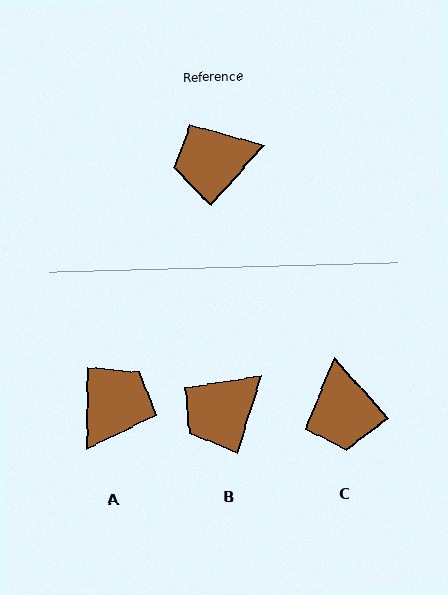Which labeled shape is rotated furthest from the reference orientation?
A, about 139 degrees away.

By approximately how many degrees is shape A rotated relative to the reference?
Approximately 139 degrees clockwise.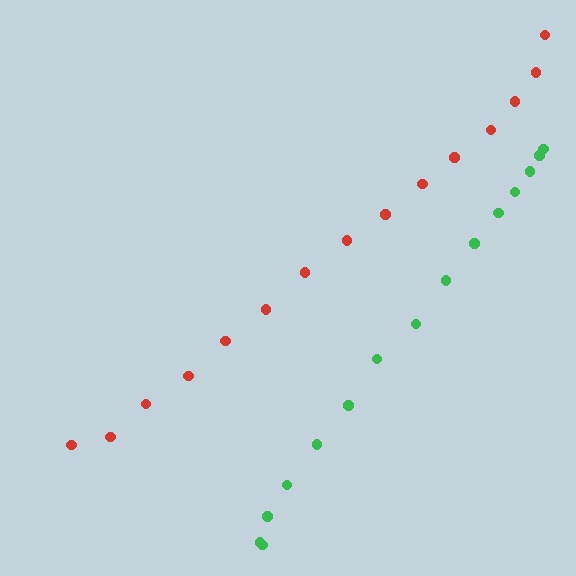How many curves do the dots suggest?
There are 2 distinct paths.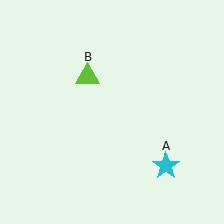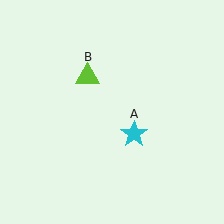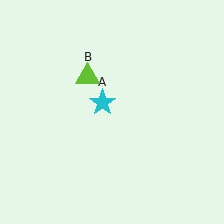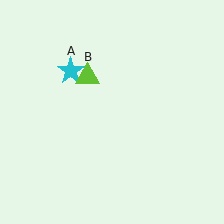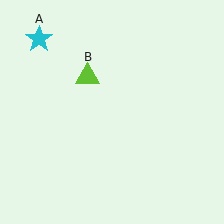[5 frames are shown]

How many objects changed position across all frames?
1 object changed position: cyan star (object A).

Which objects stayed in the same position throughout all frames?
Lime triangle (object B) remained stationary.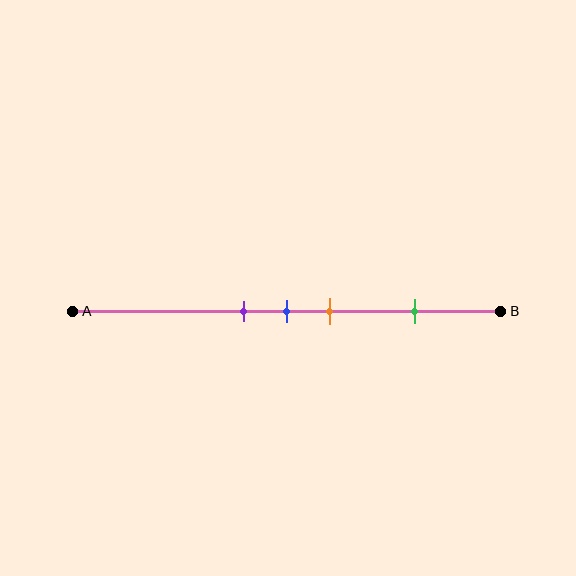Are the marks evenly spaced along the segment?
No, the marks are not evenly spaced.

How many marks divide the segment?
There are 4 marks dividing the segment.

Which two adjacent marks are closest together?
The purple and blue marks are the closest adjacent pair.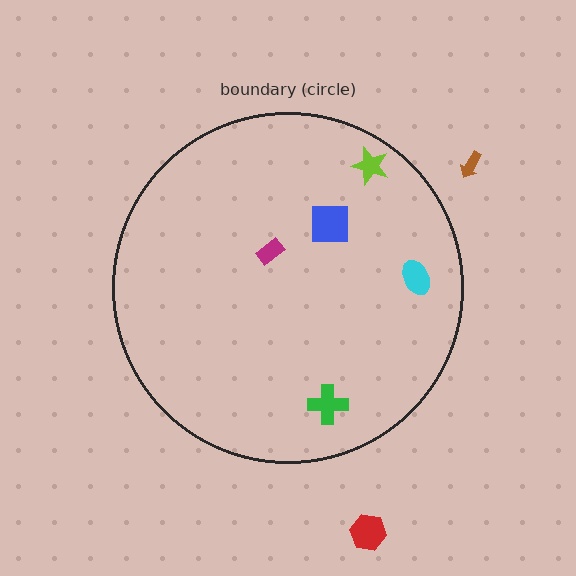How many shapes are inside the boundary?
5 inside, 2 outside.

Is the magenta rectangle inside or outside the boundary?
Inside.